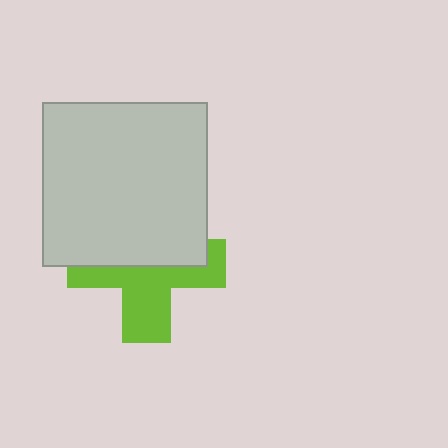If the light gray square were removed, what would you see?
You would see the complete lime cross.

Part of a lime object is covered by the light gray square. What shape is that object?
It is a cross.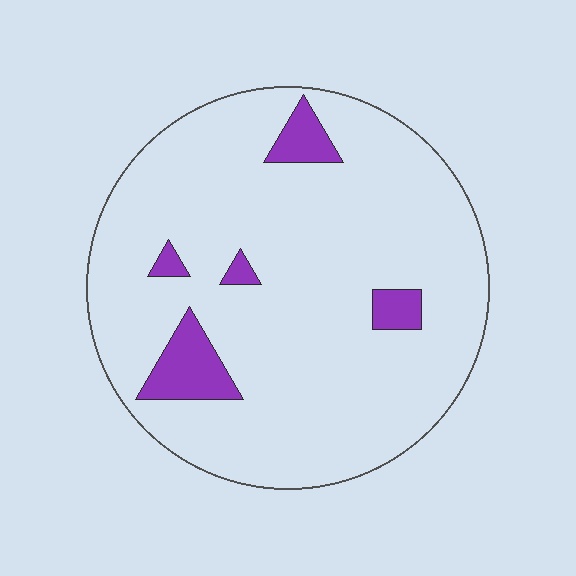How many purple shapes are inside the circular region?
5.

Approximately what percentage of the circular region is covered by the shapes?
Approximately 10%.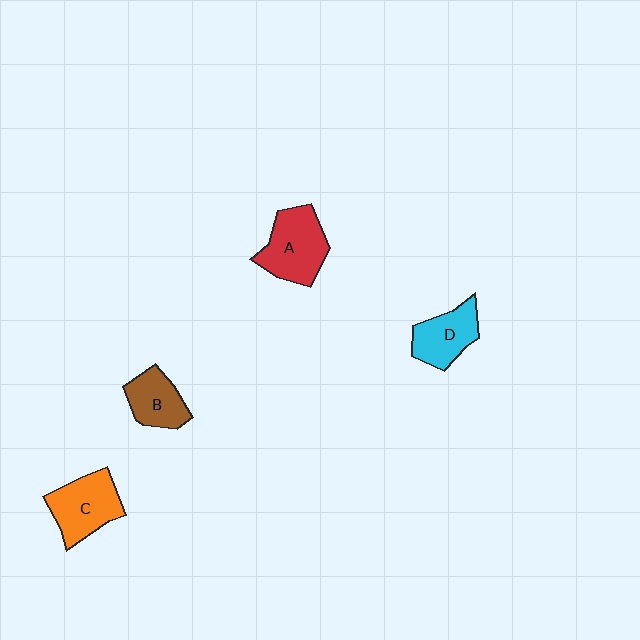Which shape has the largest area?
Shape A (red).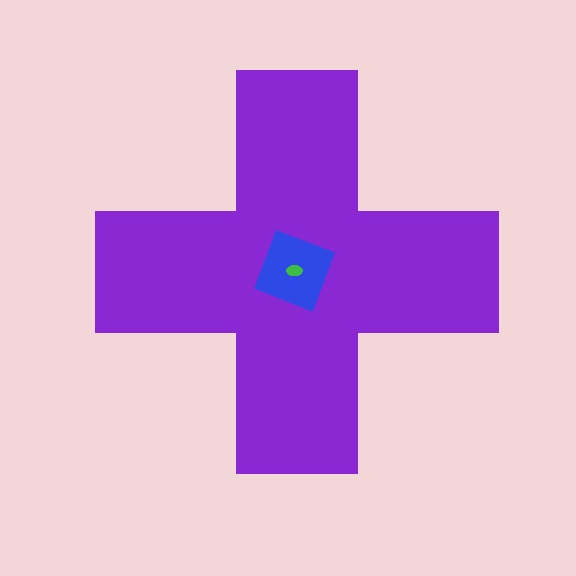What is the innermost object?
The green ellipse.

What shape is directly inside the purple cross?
The blue square.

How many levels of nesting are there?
3.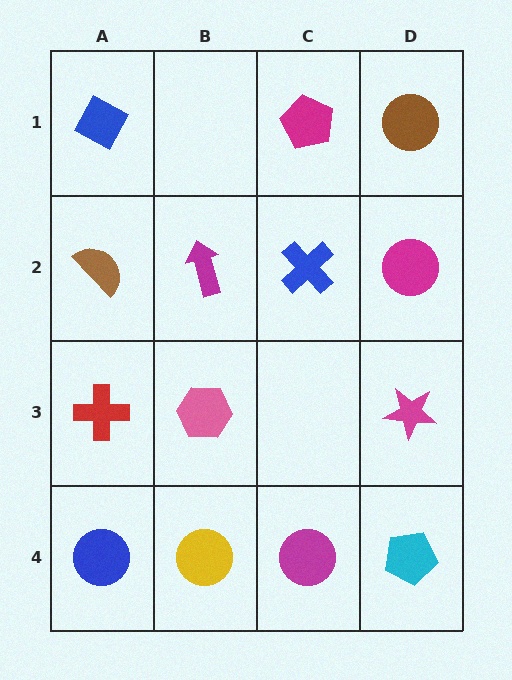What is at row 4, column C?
A magenta circle.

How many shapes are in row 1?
3 shapes.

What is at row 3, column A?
A red cross.